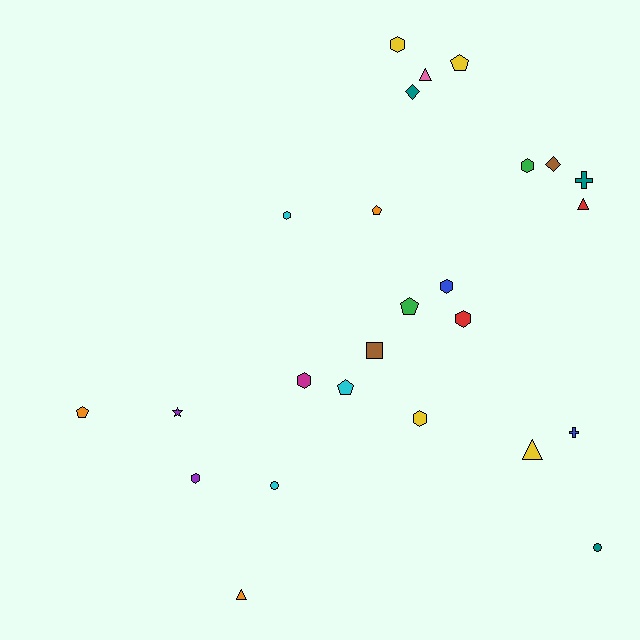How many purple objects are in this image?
There are 2 purple objects.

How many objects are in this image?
There are 25 objects.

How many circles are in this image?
There are 2 circles.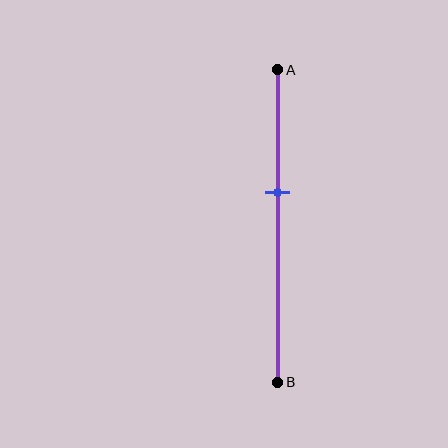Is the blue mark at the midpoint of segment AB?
No, the mark is at about 40% from A, not at the 50% midpoint.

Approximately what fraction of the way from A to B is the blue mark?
The blue mark is approximately 40% of the way from A to B.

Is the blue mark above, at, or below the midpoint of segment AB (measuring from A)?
The blue mark is above the midpoint of segment AB.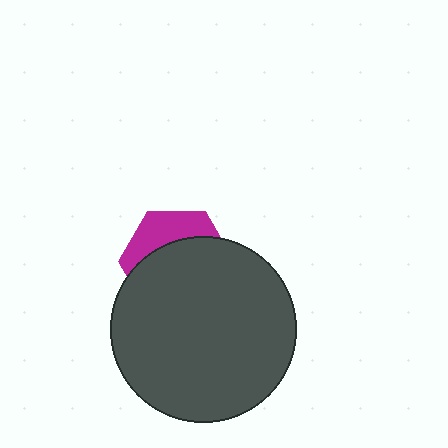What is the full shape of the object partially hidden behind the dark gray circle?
The partially hidden object is a magenta hexagon.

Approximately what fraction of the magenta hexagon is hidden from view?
Roughly 68% of the magenta hexagon is hidden behind the dark gray circle.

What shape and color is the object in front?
The object in front is a dark gray circle.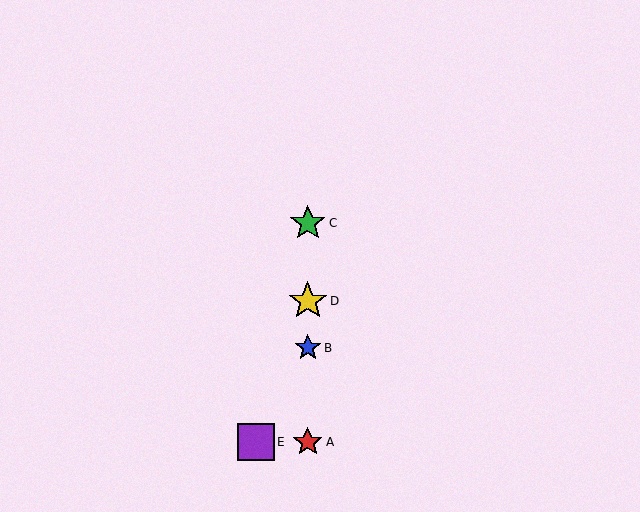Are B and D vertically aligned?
Yes, both are at x≈308.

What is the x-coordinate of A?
Object A is at x≈308.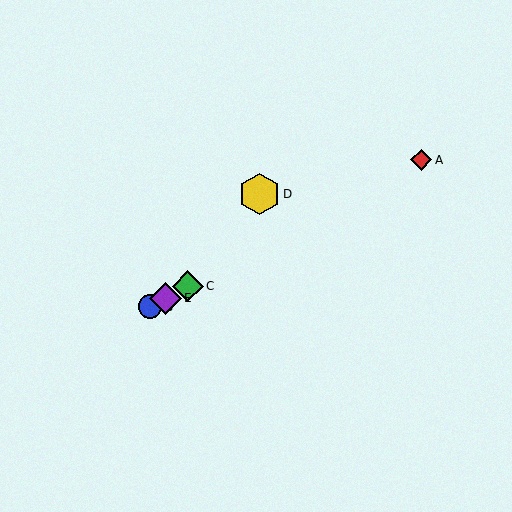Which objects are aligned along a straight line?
Objects A, B, C, E are aligned along a straight line.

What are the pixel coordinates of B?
Object B is at (150, 307).